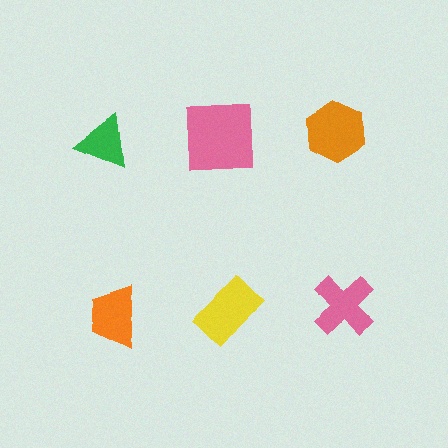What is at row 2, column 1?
An orange trapezoid.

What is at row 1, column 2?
A pink square.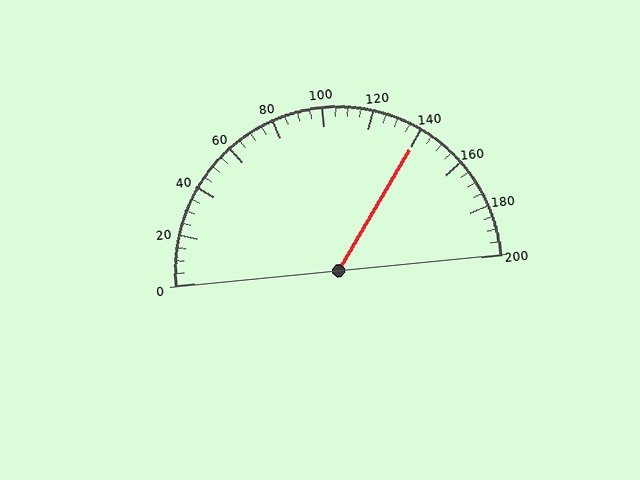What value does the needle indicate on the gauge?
The needle indicates approximately 140.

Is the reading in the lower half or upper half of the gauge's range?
The reading is in the upper half of the range (0 to 200).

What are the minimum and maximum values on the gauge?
The gauge ranges from 0 to 200.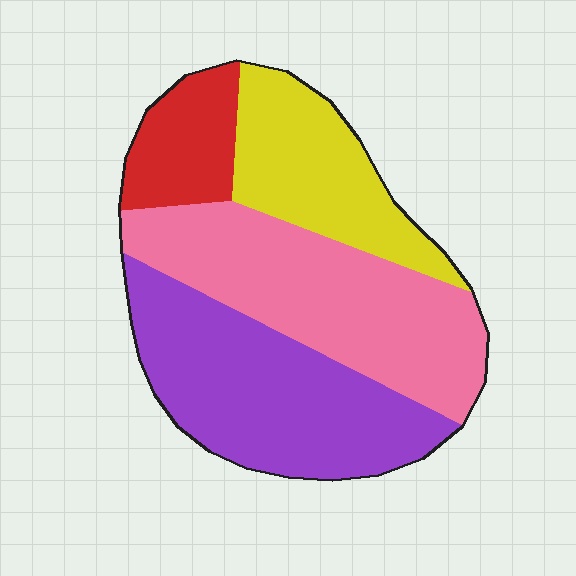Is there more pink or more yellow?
Pink.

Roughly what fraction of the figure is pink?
Pink takes up about one third (1/3) of the figure.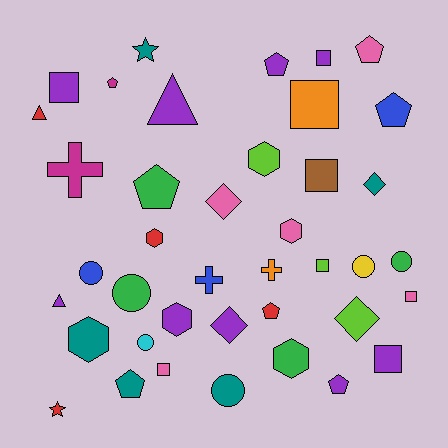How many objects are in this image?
There are 40 objects.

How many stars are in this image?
There are 2 stars.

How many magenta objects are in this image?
There are 2 magenta objects.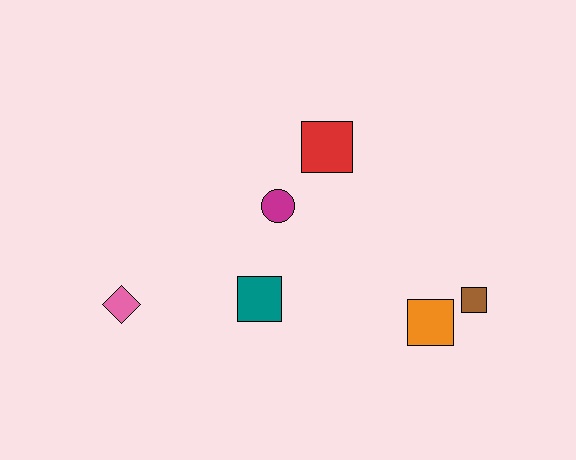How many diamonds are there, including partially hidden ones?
There is 1 diamond.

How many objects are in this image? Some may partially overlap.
There are 6 objects.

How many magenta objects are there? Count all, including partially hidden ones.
There is 1 magenta object.